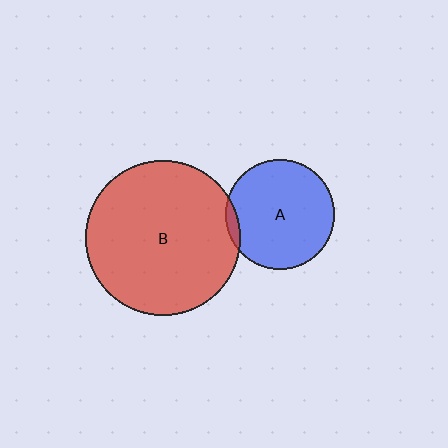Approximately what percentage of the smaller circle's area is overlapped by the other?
Approximately 5%.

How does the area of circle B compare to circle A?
Approximately 2.0 times.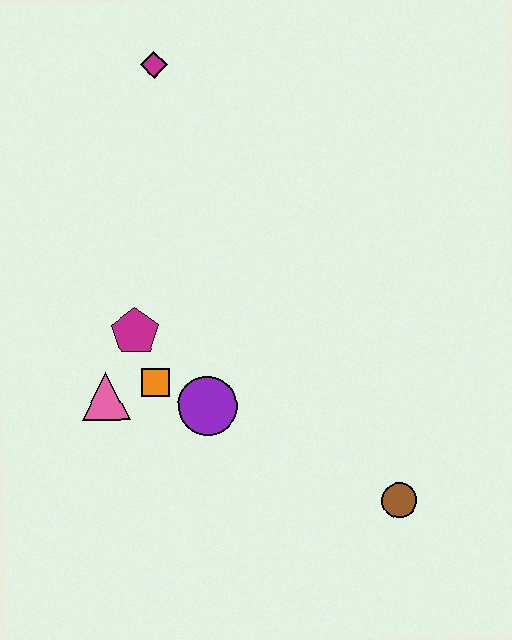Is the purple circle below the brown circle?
No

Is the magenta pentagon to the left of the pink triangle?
No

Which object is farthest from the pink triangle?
The magenta diamond is farthest from the pink triangle.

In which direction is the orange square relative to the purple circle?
The orange square is to the left of the purple circle.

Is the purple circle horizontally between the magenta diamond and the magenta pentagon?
No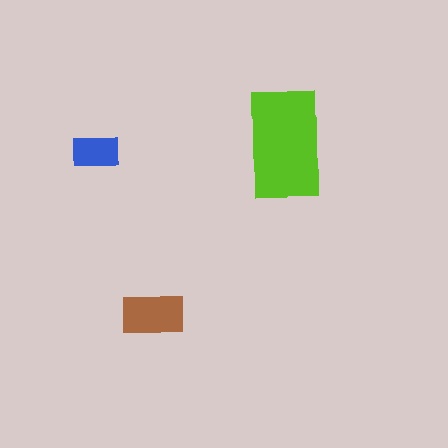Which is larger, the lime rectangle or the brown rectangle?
The lime one.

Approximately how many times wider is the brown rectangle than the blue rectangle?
About 1.5 times wider.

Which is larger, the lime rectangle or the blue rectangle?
The lime one.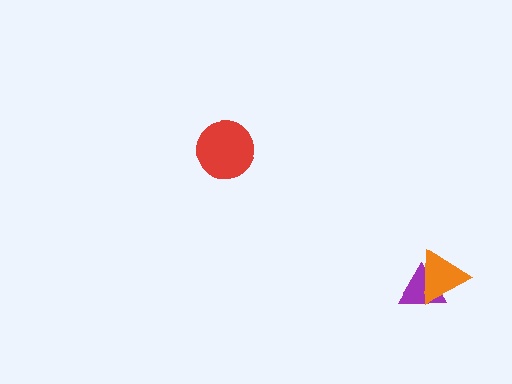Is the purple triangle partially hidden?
Yes, it is partially covered by another shape.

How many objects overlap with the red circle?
0 objects overlap with the red circle.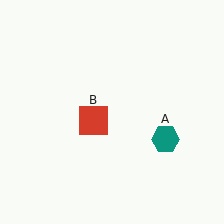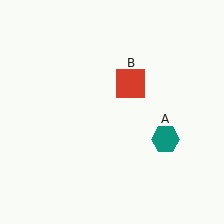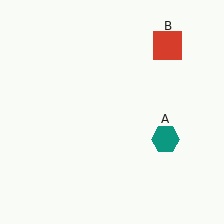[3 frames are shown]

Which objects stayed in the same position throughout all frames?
Teal hexagon (object A) remained stationary.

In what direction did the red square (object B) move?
The red square (object B) moved up and to the right.